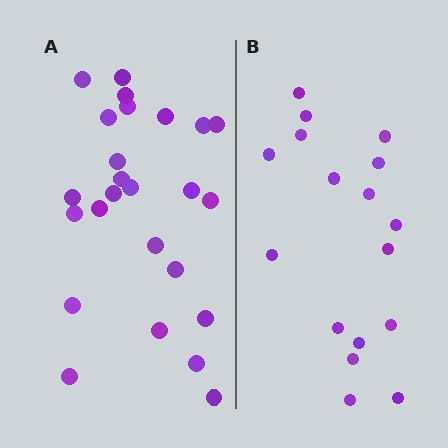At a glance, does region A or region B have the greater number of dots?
Region A (the left region) has more dots.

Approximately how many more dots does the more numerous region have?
Region A has roughly 8 or so more dots than region B.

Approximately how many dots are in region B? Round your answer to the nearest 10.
About 20 dots. (The exact count is 17, which rounds to 20.)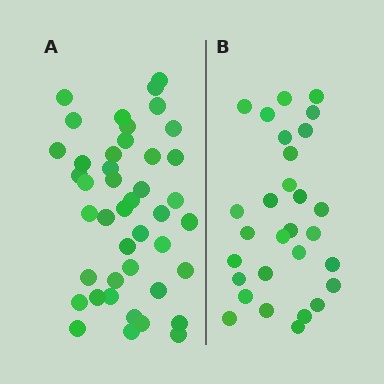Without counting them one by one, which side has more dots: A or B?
Region A (the left region) has more dots.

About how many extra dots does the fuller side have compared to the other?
Region A has approximately 15 more dots than region B.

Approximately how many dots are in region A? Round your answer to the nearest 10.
About 40 dots. (The exact count is 43, which rounds to 40.)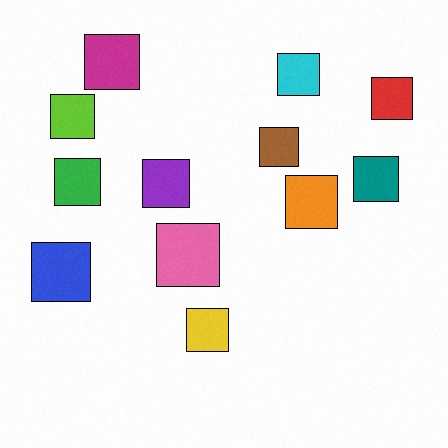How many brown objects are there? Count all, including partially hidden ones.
There is 1 brown object.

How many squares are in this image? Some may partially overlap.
There are 12 squares.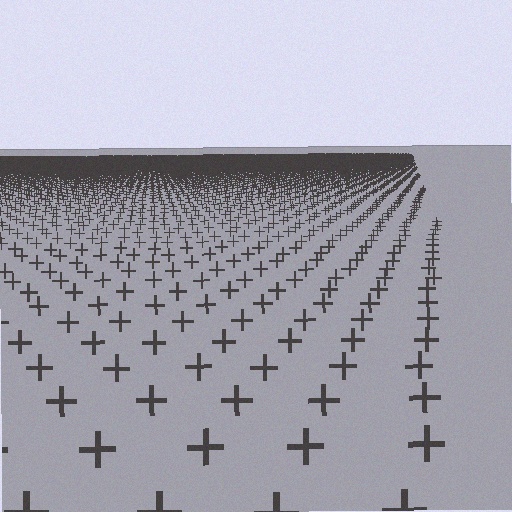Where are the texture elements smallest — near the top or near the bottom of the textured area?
Near the top.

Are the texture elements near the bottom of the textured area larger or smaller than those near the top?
Larger. Near the bottom, elements are closer to the viewer and appear at a bigger on-screen size.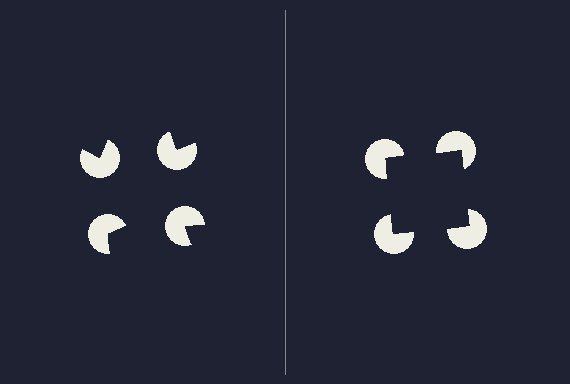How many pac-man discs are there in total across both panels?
8 — 4 on each side.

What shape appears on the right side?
An illusory square.